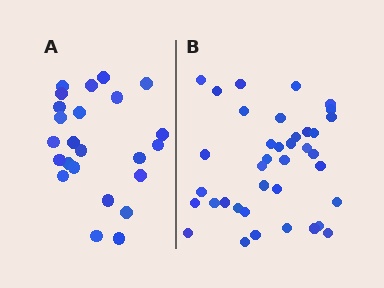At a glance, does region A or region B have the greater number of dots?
Region B (the right region) has more dots.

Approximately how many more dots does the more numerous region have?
Region B has approximately 15 more dots than region A.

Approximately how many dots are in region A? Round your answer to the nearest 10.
About 20 dots. (The exact count is 24, which rounds to 20.)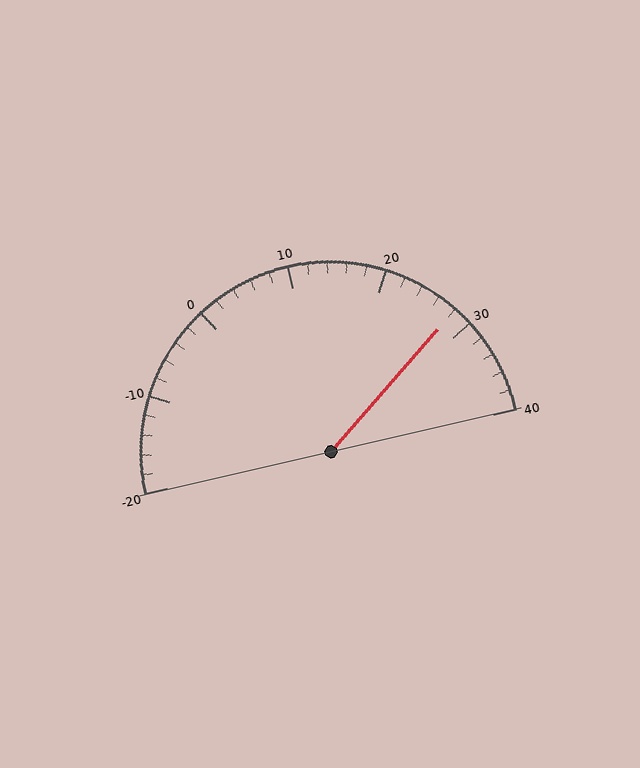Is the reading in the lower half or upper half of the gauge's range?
The reading is in the upper half of the range (-20 to 40).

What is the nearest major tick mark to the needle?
The nearest major tick mark is 30.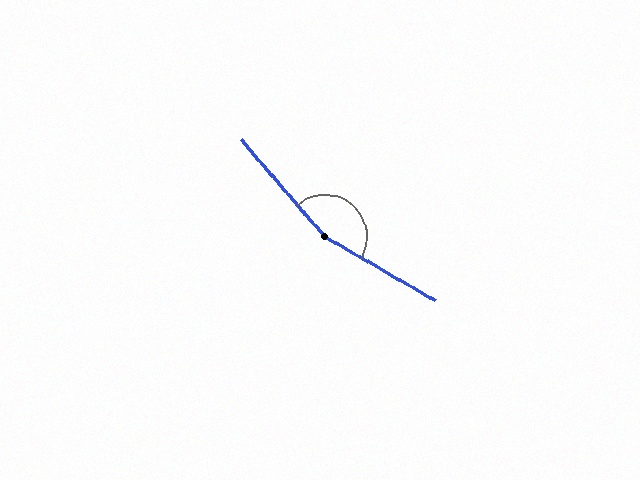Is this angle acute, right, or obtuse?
It is obtuse.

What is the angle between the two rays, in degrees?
Approximately 161 degrees.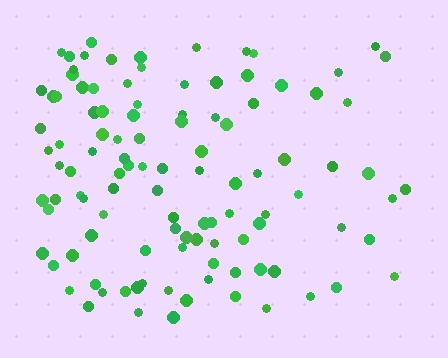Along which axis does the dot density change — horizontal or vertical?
Horizontal.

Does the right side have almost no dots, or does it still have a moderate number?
Still a moderate number, just noticeably fewer than the left.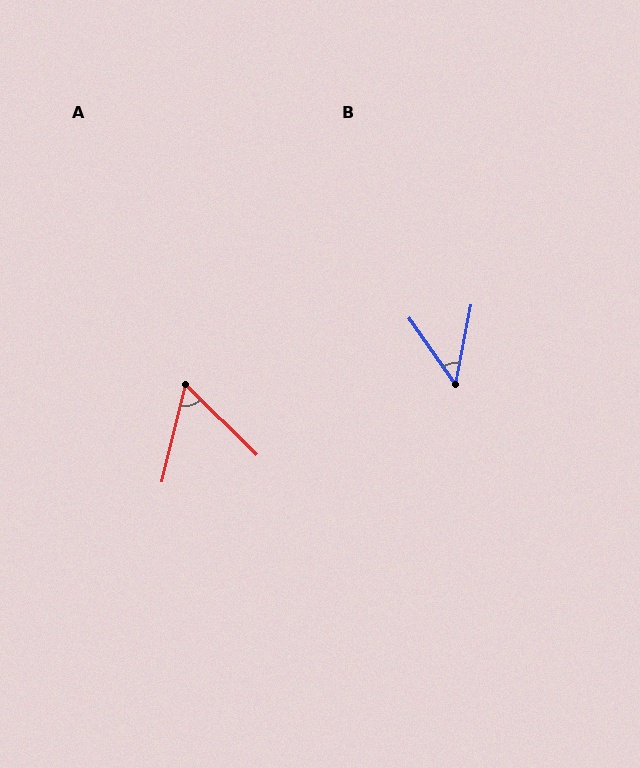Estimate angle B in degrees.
Approximately 46 degrees.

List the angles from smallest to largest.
B (46°), A (58°).